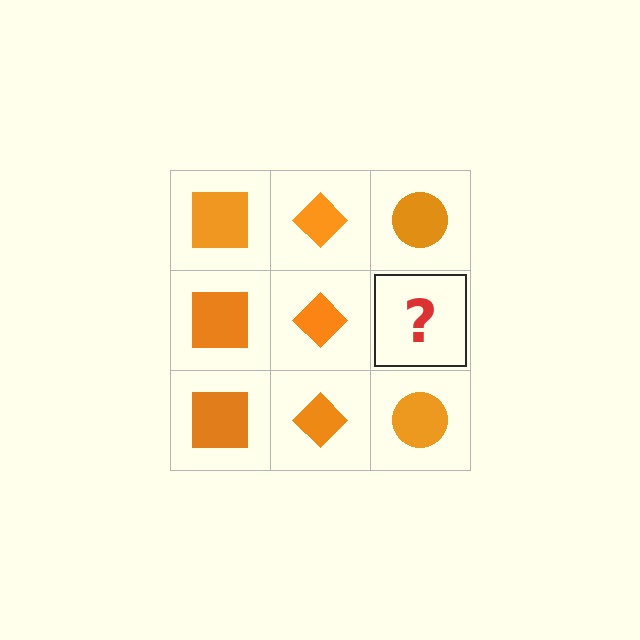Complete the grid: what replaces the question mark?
The question mark should be replaced with an orange circle.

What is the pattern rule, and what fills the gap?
The rule is that each column has a consistent shape. The gap should be filled with an orange circle.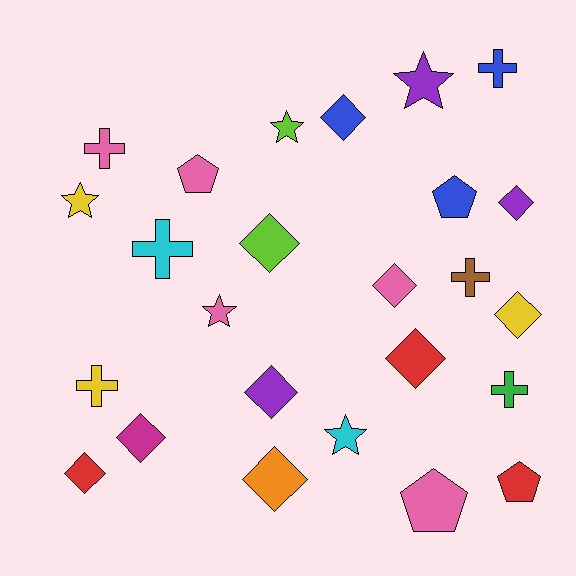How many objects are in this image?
There are 25 objects.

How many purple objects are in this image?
There are 3 purple objects.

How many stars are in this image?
There are 5 stars.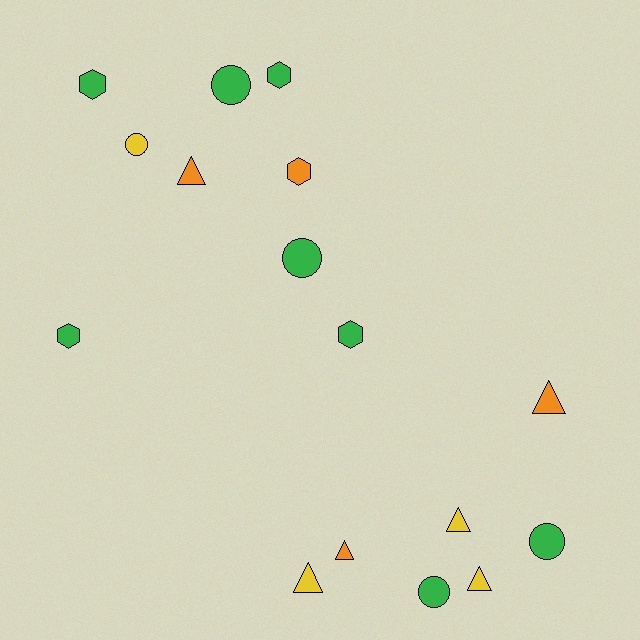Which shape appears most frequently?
Triangle, with 6 objects.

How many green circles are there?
There are 4 green circles.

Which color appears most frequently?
Green, with 8 objects.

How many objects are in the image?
There are 16 objects.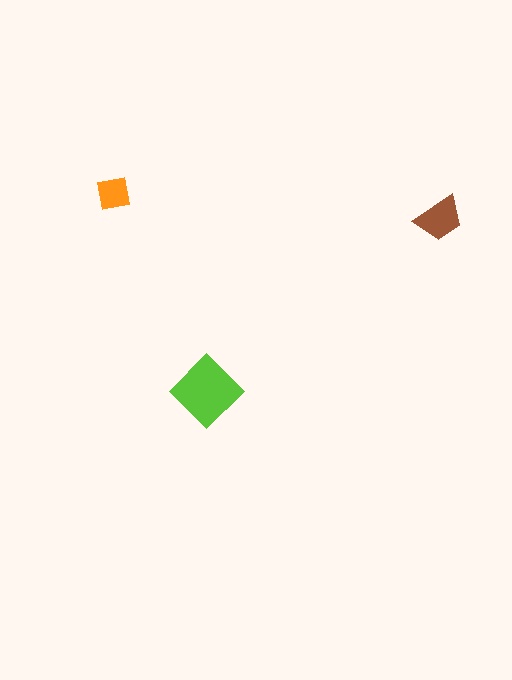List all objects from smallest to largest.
The orange square, the brown trapezoid, the lime diamond.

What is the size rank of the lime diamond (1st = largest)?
1st.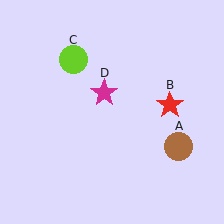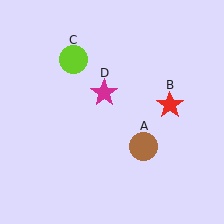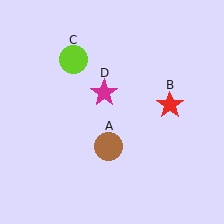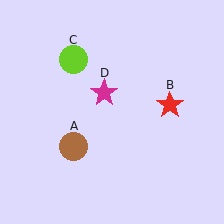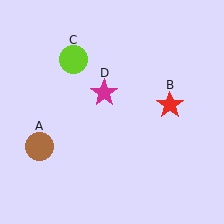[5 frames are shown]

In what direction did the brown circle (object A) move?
The brown circle (object A) moved left.